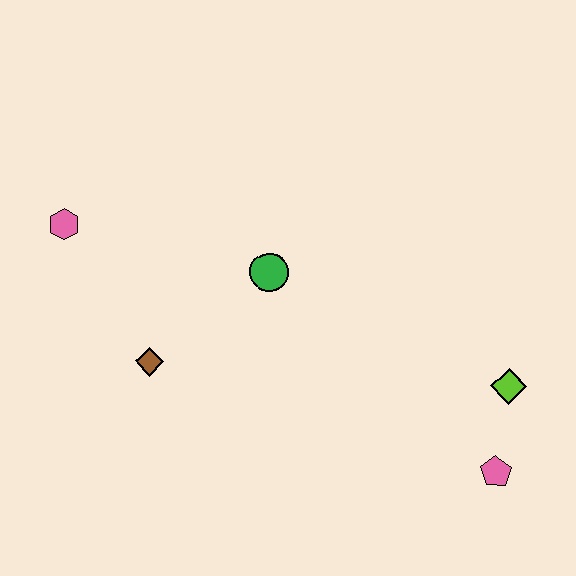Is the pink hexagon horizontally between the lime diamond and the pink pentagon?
No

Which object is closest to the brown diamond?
The green circle is closest to the brown diamond.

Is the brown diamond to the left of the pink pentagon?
Yes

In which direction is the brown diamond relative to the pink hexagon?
The brown diamond is below the pink hexagon.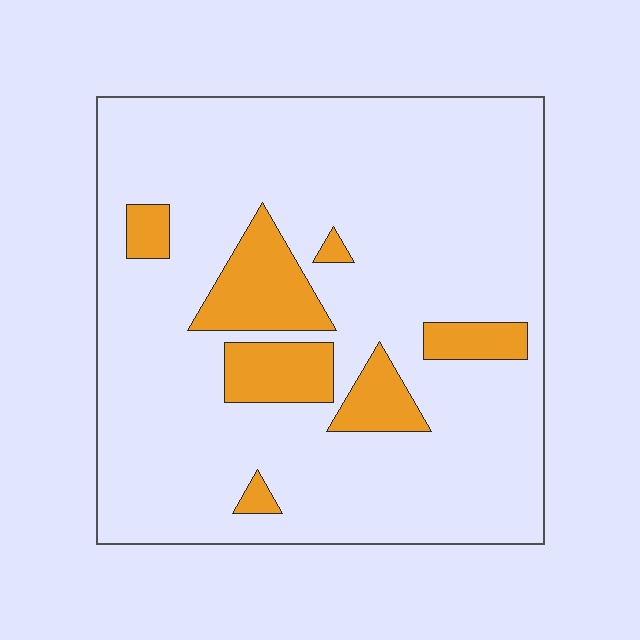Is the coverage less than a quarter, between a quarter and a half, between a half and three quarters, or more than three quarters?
Less than a quarter.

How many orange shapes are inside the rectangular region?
7.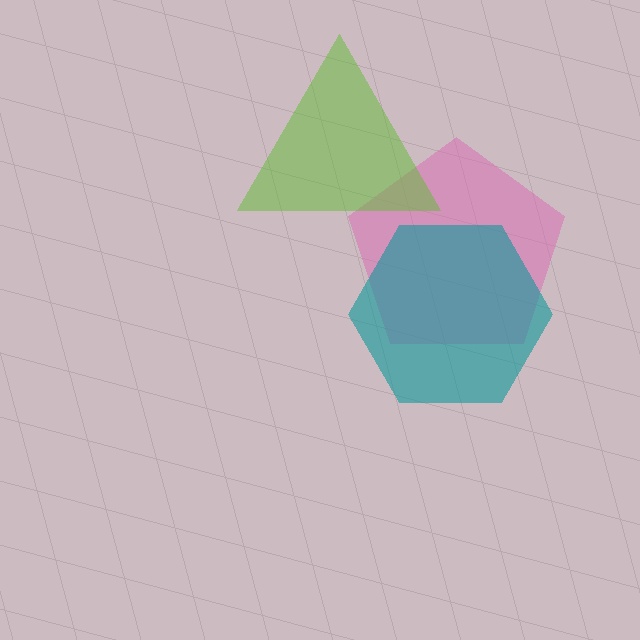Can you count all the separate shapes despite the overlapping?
Yes, there are 3 separate shapes.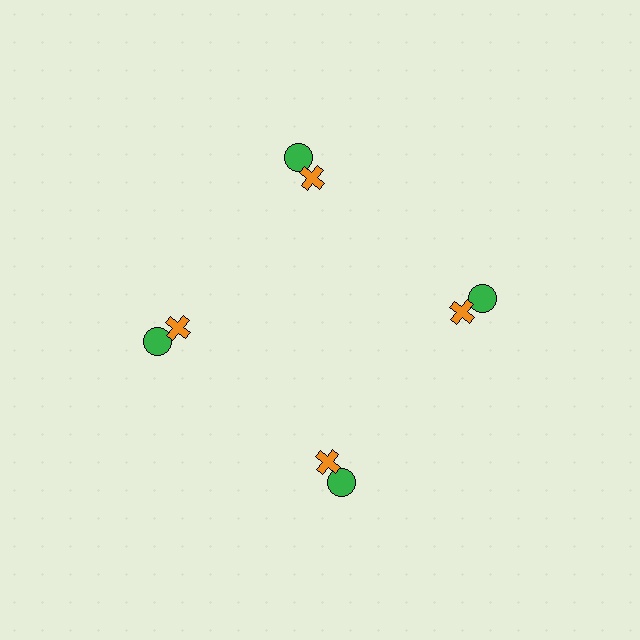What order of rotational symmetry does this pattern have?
This pattern has 4-fold rotational symmetry.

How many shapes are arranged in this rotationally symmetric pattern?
There are 8 shapes, arranged in 4 groups of 2.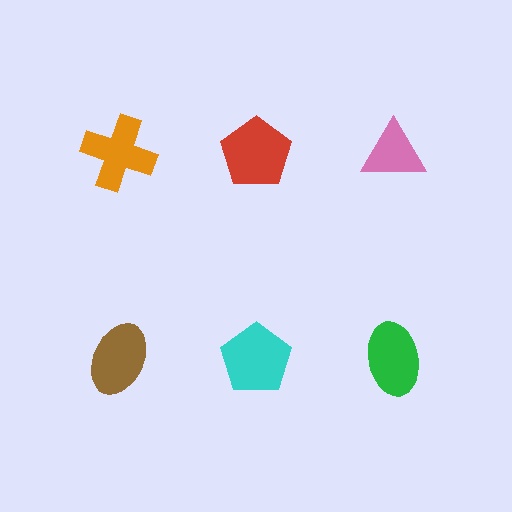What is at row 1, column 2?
A red pentagon.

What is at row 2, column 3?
A green ellipse.